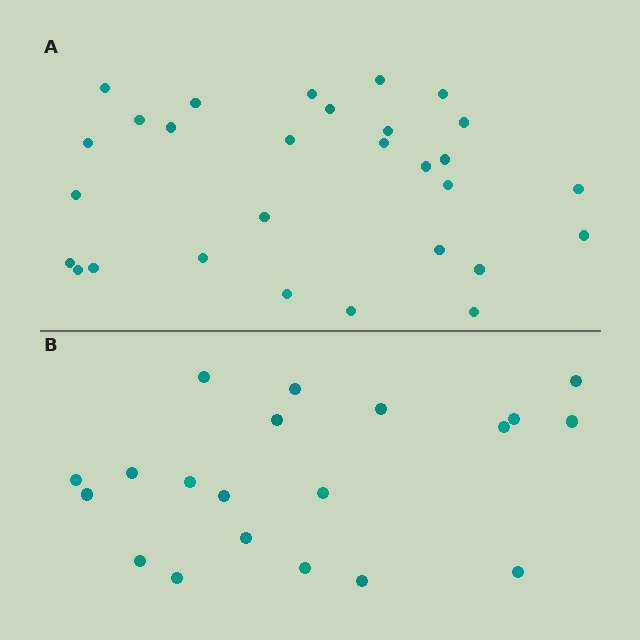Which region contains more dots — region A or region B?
Region A (the top region) has more dots.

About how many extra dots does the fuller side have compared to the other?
Region A has roughly 8 or so more dots than region B.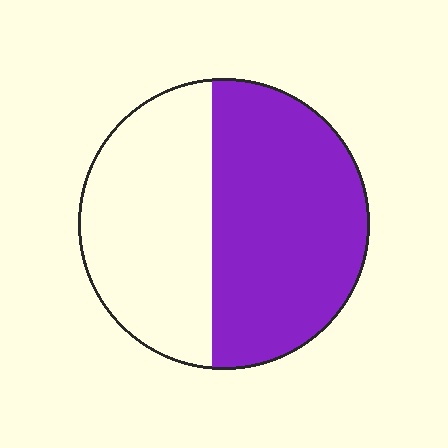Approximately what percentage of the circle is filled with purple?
Approximately 55%.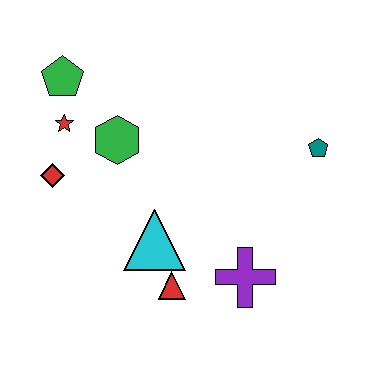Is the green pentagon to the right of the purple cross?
No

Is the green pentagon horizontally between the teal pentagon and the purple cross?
No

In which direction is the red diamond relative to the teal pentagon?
The red diamond is to the left of the teal pentagon.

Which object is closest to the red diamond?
The red star is closest to the red diamond.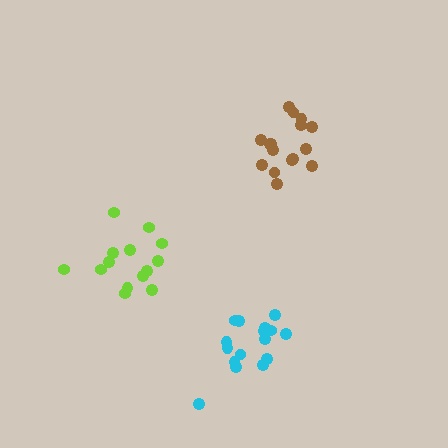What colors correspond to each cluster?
The clusters are colored: cyan, brown, lime.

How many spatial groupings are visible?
There are 3 spatial groupings.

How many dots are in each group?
Group 1: 16 dots, Group 2: 16 dots, Group 3: 14 dots (46 total).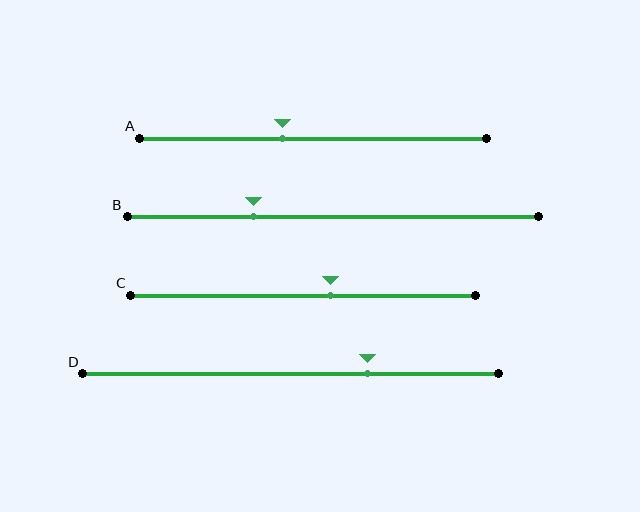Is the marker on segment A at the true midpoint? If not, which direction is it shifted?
No, the marker on segment A is shifted to the left by about 9% of the segment length.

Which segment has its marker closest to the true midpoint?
Segment C has its marker closest to the true midpoint.